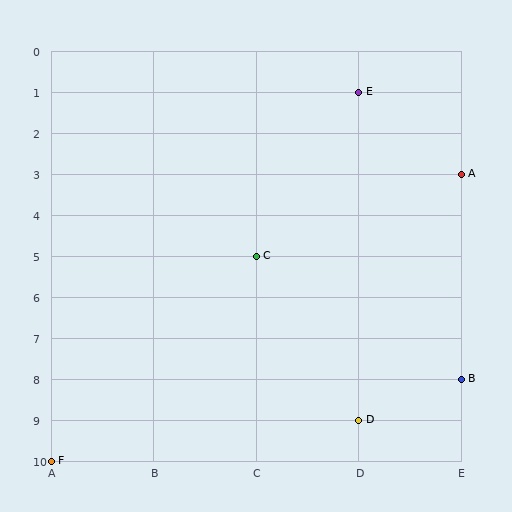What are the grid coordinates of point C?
Point C is at grid coordinates (C, 5).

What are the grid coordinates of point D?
Point D is at grid coordinates (D, 9).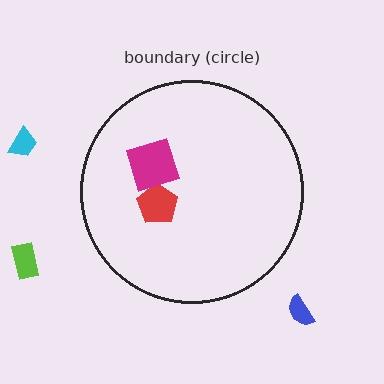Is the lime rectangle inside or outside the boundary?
Outside.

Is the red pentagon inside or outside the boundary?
Inside.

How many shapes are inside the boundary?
2 inside, 3 outside.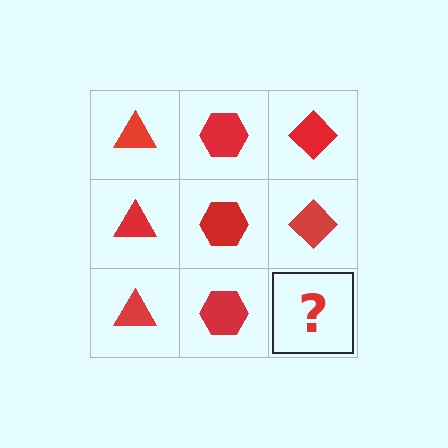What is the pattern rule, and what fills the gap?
The rule is that each column has a consistent shape. The gap should be filled with a red diamond.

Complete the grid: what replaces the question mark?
The question mark should be replaced with a red diamond.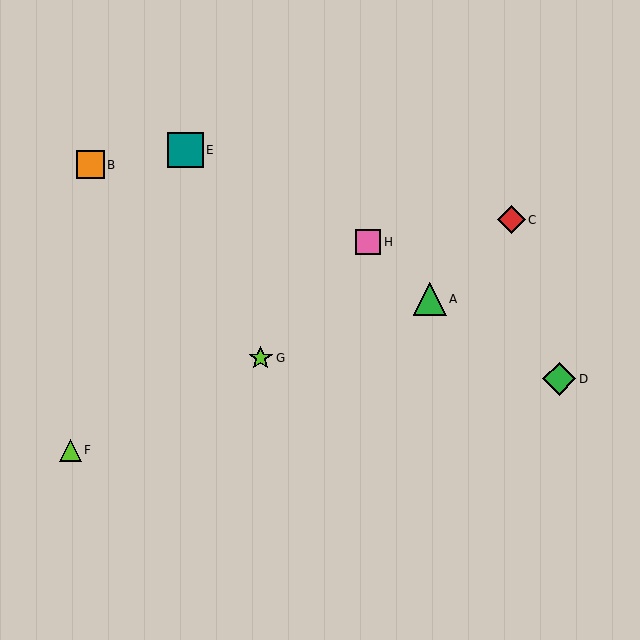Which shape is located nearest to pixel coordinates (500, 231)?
The red diamond (labeled C) at (511, 220) is nearest to that location.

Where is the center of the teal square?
The center of the teal square is at (185, 150).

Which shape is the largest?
The teal square (labeled E) is the largest.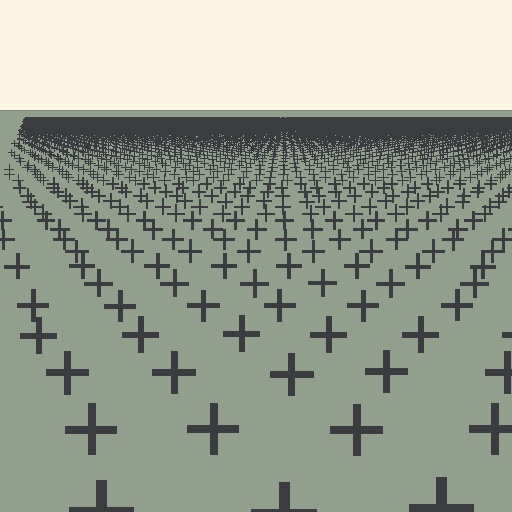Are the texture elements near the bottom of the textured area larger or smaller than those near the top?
Larger. Near the bottom, elements are closer to the viewer and appear at a bigger on-screen size.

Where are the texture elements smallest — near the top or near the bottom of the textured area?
Near the top.